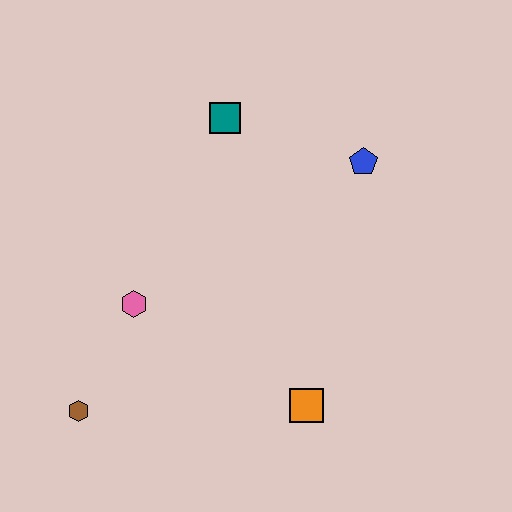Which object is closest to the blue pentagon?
The teal square is closest to the blue pentagon.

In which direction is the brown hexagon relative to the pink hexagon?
The brown hexagon is below the pink hexagon.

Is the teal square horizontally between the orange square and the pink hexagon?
Yes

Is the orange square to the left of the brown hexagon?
No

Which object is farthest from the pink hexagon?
The blue pentagon is farthest from the pink hexagon.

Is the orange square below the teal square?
Yes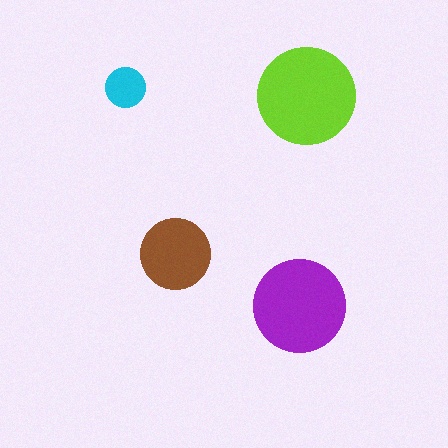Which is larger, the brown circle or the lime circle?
The lime one.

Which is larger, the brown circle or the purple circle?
The purple one.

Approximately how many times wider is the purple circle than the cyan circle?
About 2.5 times wider.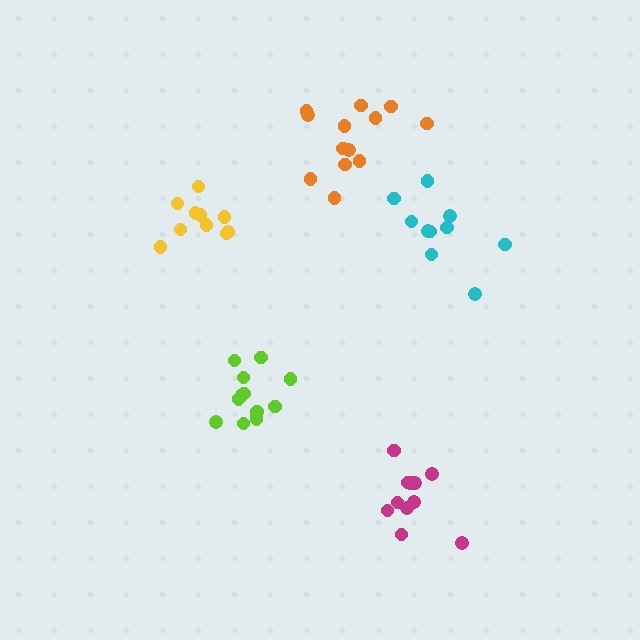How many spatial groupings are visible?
There are 5 spatial groupings.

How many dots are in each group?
Group 1: 13 dots, Group 2: 13 dots, Group 3: 11 dots, Group 4: 10 dots, Group 5: 10 dots (57 total).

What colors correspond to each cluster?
The clusters are colored: orange, lime, magenta, cyan, yellow.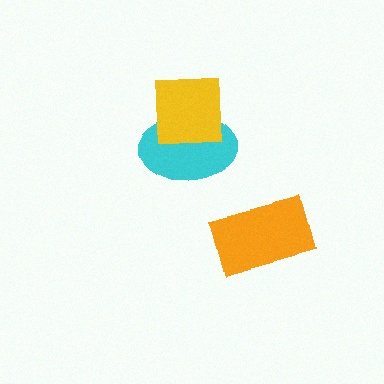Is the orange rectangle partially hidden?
No, no other shape covers it.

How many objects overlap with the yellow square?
1 object overlaps with the yellow square.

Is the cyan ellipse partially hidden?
Yes, it is partially covered by another shape.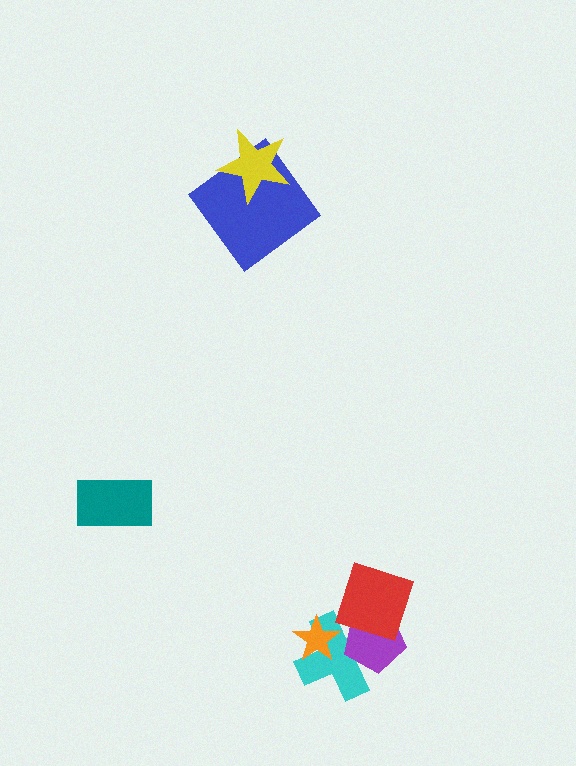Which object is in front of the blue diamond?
The yellow star is in front of the blue diamond.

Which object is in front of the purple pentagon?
The red diamond is in front of the purple pentagon.